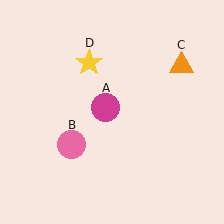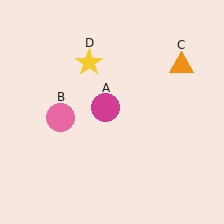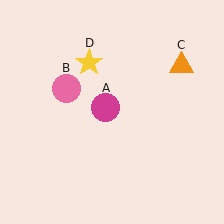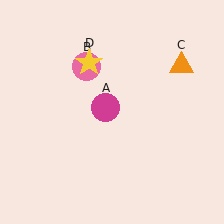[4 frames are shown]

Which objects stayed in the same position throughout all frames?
Magenta circle (object A) and orange triangle (object C) and yellow star (object D) remained stationary.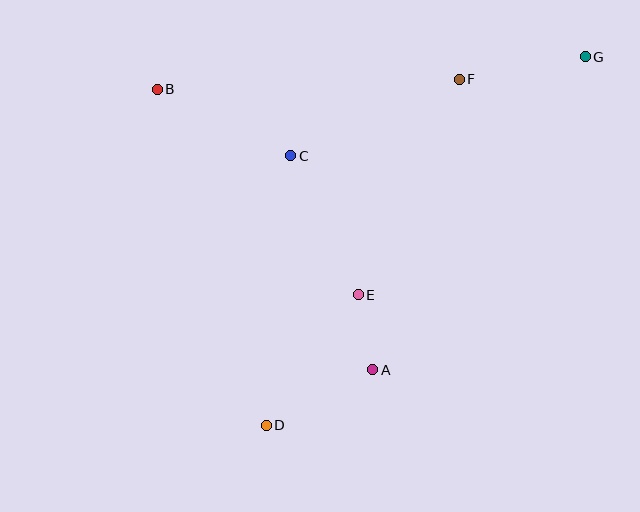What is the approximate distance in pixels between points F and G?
The distance between F and G is approximately 128 pixels.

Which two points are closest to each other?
Points A and E are closest to each other.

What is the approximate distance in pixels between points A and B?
The distance between A and B is approximately 354 pixels.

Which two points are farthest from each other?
Points D and G are farthest from each other.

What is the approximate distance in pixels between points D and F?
The distance between D and F is approximately 396 pixels.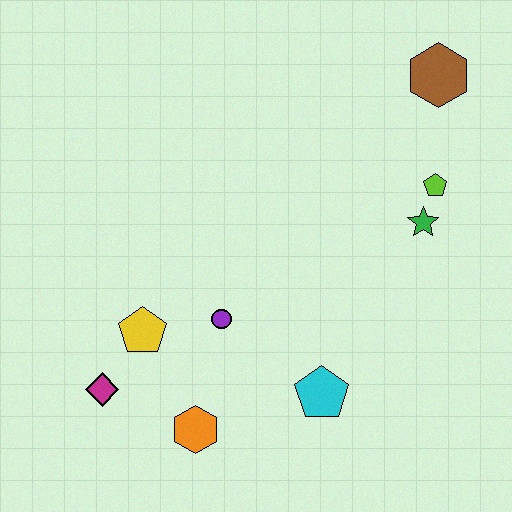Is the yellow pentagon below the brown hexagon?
Yes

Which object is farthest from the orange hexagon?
The brown hexagon is farthest from the orange hexagon.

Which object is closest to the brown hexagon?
The lime pentagon is closest to the brown hexagon.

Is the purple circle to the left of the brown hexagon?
Yes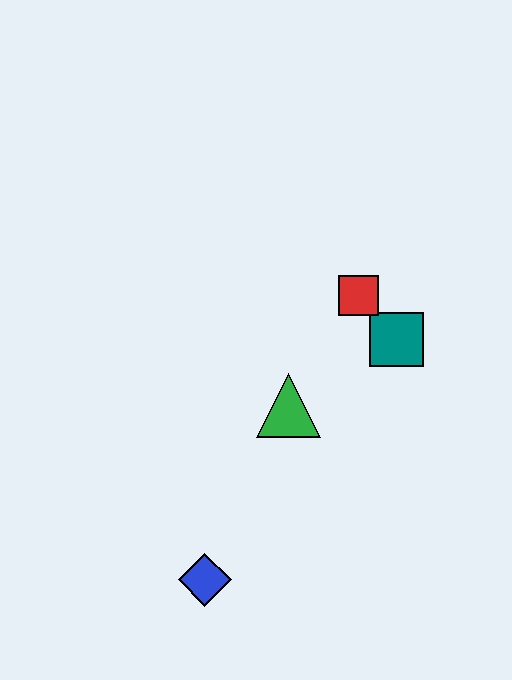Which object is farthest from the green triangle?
The blue diamond is farthest from the green triangle.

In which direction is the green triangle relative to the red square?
The green triangle is below the red square.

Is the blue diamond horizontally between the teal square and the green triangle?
No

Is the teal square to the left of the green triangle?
No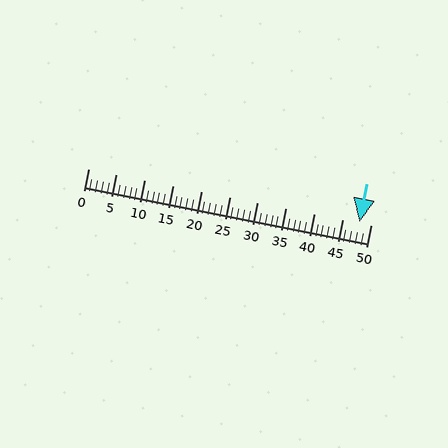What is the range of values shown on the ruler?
The ruler shows values from 0 to 50.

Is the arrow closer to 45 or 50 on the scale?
The arrow is closer to 50.